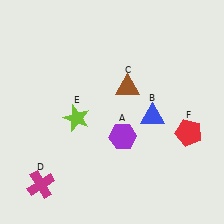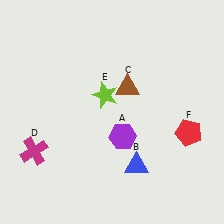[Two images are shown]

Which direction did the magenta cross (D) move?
The magenta cross (D) moved up.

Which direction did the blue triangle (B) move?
The blue triangle (B) moved down.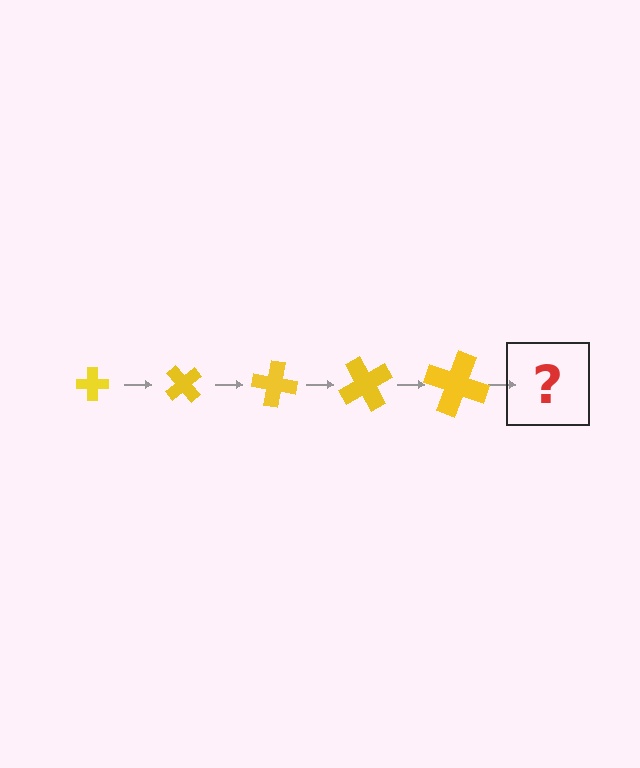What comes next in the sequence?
The next element should be a cross, larger than the previous one and rotated 250 degrees from the start.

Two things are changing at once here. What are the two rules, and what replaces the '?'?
The two rules are that the cross grows larger each step and it rotates 50 degrees each step. The '?' should be a cross, larger than the previous one and rotated 250 degrees from the start.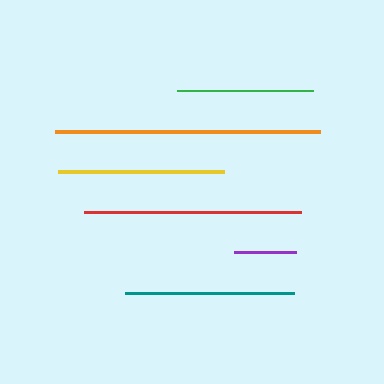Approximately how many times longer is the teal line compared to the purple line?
The teal line is approximately 2.7 times the length of the purple line.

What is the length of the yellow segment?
The yellow segment is approximately 166 pixels long.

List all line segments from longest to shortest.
From longest to shortest: orange, red, teal, yellow, green, purple.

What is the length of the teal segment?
The teal segment is approximately 169 pixels long.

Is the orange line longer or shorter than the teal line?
The orange line is longer than the teal line.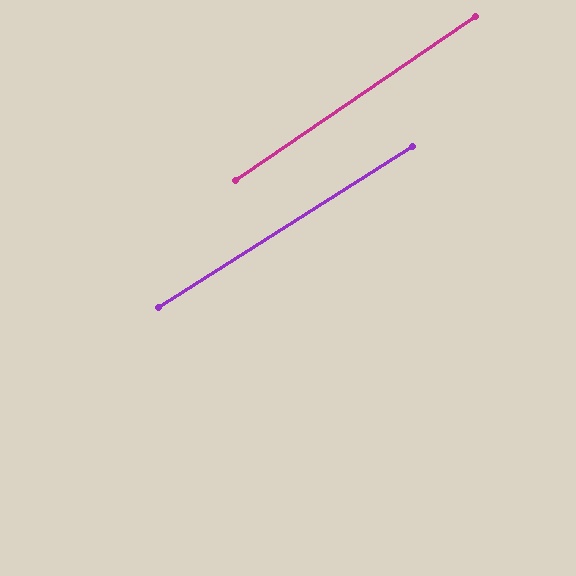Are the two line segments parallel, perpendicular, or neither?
Parallel — their directions differ by only 2.0°.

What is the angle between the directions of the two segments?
Approximately 2 degrees.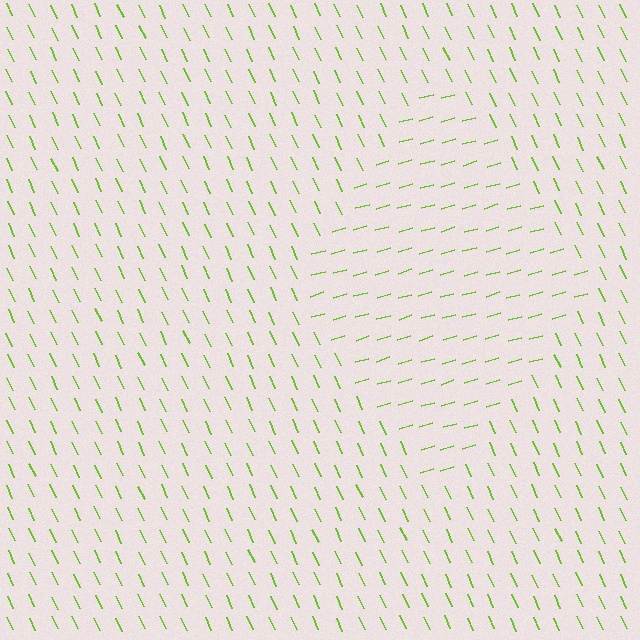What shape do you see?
I see a diamond.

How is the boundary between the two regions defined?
The boundary is defined purely by a change in line orientation (approximately 82 degrees difference). All lines are the same color and thickness.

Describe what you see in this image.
The image is filled with small lime line segments. A diamond region in the image has lines oriented differently from the surrounding lines, creating a visible texture boundary.